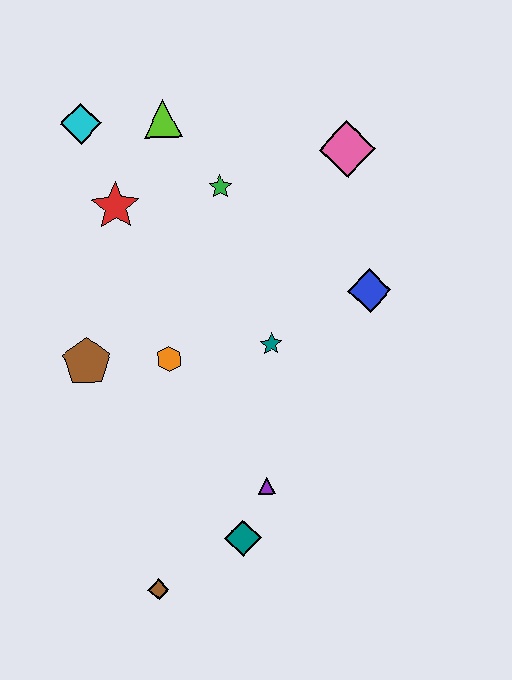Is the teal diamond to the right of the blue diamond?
No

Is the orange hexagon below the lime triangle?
Yes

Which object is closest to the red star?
The cyan diamond is closest to the red star.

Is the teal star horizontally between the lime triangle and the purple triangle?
No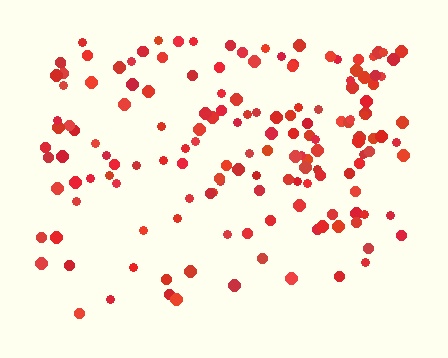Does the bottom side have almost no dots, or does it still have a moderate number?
Still a moderate number, just noticeably fewer than the top.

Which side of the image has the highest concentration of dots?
The top.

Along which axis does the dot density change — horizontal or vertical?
Vertical.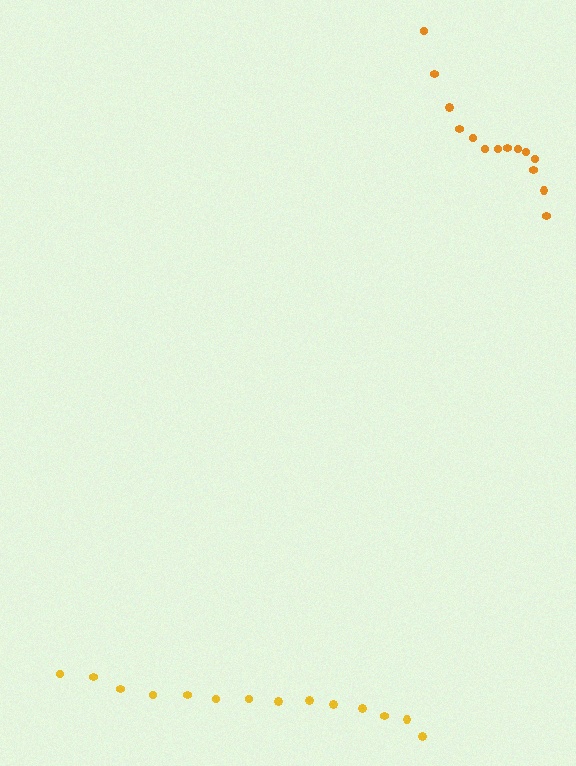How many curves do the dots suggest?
There are 2 distinct paths.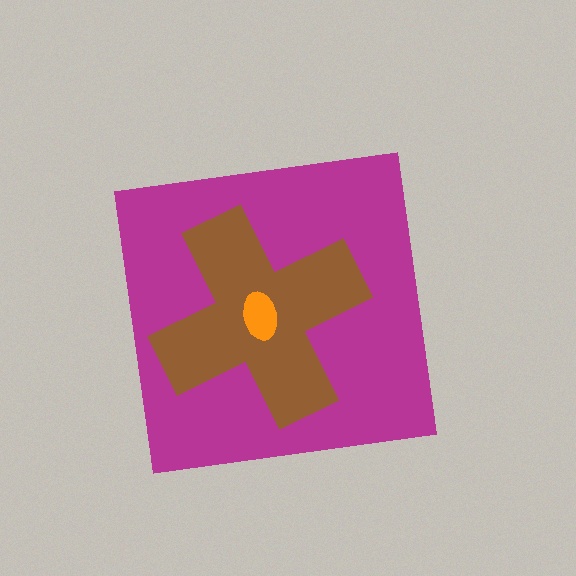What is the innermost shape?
The orange ellipse.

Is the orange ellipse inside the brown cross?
Yes.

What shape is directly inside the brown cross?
The orange ellipse.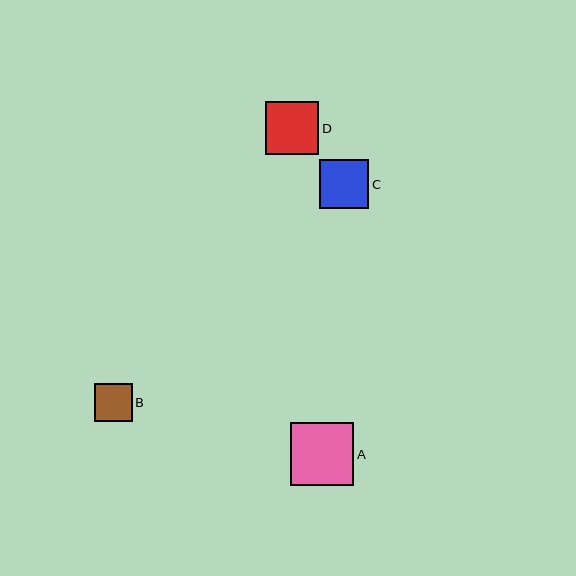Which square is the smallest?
Square B is the smallest with a size of approximately 38 pixels.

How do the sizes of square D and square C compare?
Square D and square C are approximately the same size.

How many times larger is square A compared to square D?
Square A is approximately 1.2 times the size of square D.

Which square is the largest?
Square A is the largest with a size of approximately 63 pixels.